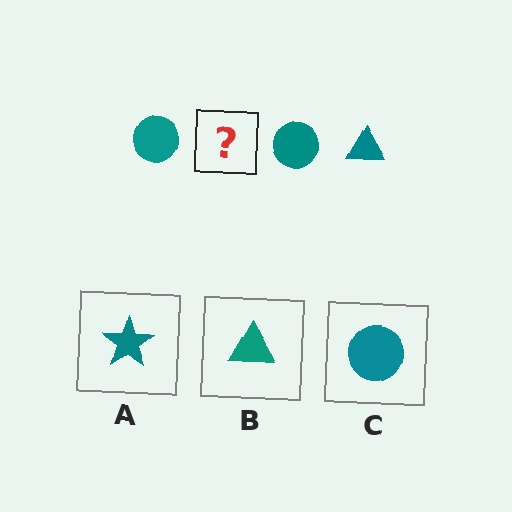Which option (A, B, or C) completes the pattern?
B.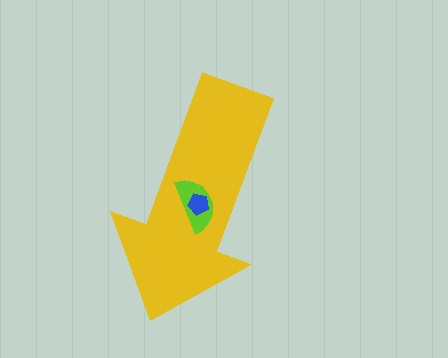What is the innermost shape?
The blue pentagon.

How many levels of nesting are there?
3.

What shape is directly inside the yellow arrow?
The lime semicircle.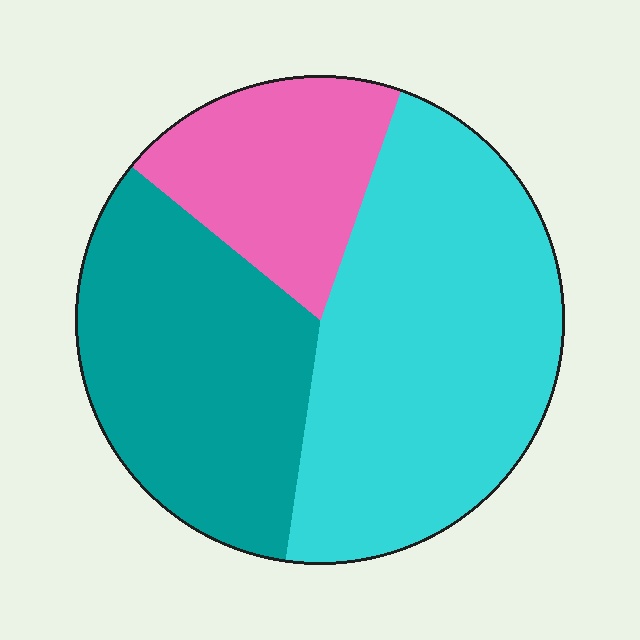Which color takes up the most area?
Cyan, at roughly 45%.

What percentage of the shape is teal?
Teal covers around 35% of the shape.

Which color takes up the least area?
Pink, at roughly 20%.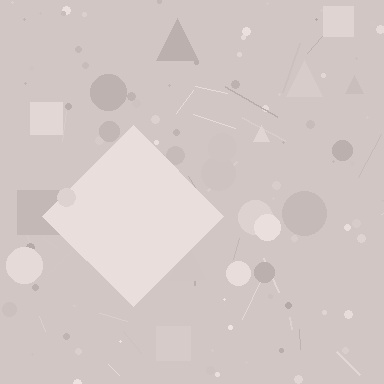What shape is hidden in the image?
A diamond is hidden in the image.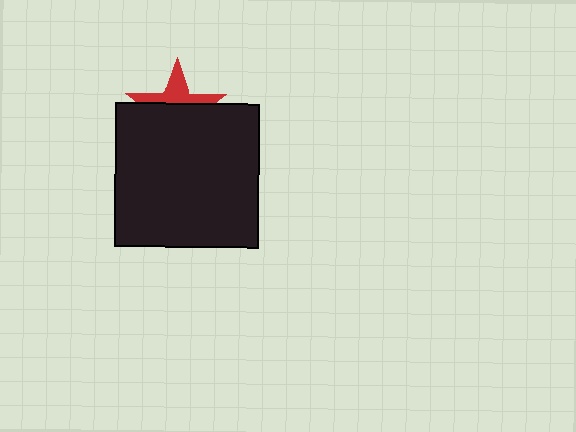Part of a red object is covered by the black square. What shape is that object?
It is a star.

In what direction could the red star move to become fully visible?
The red star could move up. That would shift it out from behind the black square entirely.